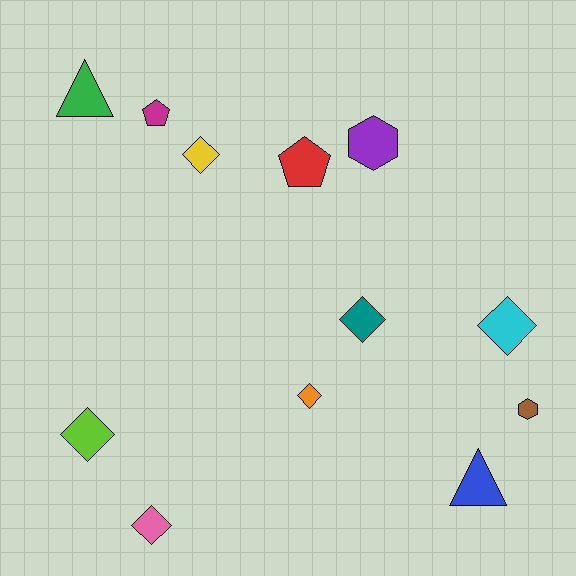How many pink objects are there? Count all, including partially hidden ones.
There is 1 pink object.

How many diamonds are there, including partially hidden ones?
There are 6 diamonds.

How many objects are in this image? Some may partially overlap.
There are 12 objects.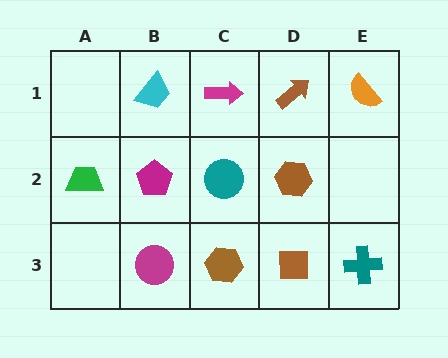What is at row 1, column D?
A brown arrow.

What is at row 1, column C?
A magenta arrow.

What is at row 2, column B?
A magenta pentagon.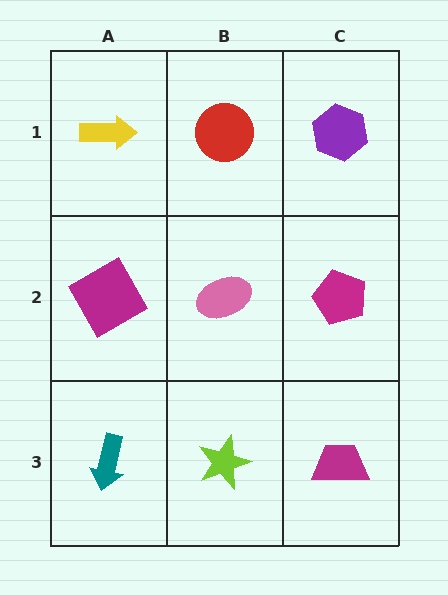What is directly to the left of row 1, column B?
A yellow arrow.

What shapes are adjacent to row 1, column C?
A magenta pentagon (row 2, column C), a red circle (row 1, column B).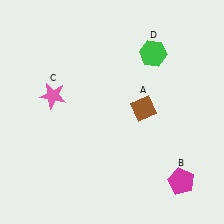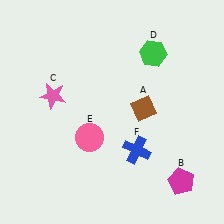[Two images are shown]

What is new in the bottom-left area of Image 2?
A pink circle (E) was added in the bottom-left area of Image 2.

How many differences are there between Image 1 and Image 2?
There are 2 differences between the two images.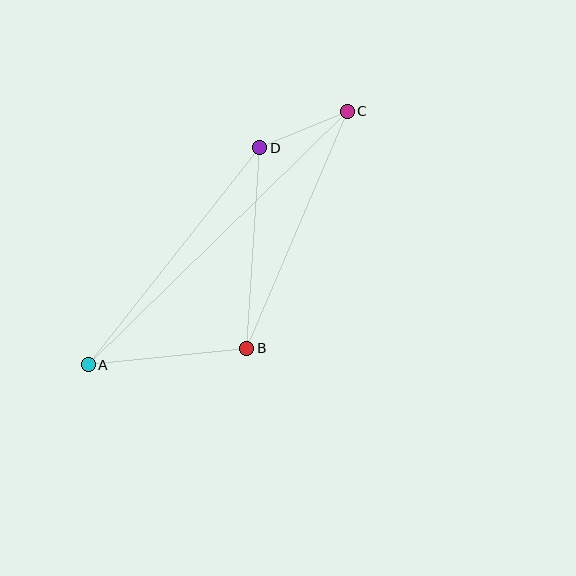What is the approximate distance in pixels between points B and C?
The distance between B and C is approximately 257 pixels.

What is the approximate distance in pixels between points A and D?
The distance between A and D is approximately 277 pixels.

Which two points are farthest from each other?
Points A and C are farthest from each other.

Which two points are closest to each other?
Points C and D are closest to each other.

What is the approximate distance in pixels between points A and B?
The distance between A and B is approximately 159 pixels.